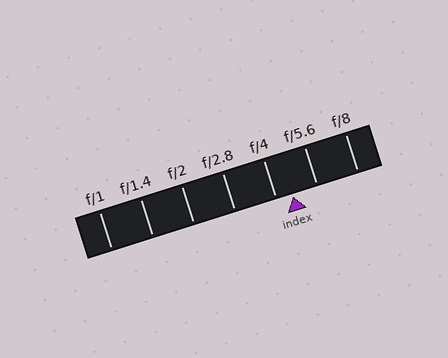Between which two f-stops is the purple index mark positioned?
The index mark is between f/4 and f/5.6.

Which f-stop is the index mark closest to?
The index mark is closest to f/4.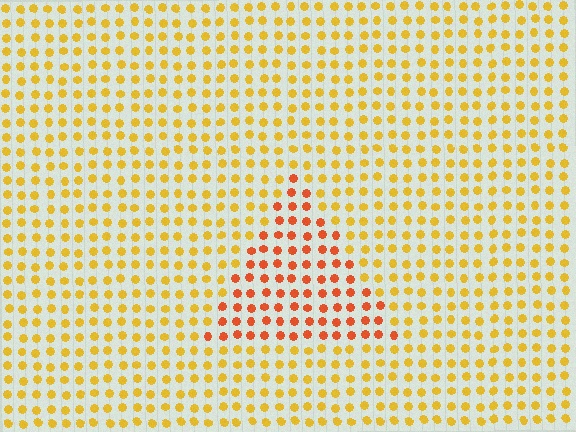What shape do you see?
I see a triangle.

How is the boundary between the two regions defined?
The boundary is defined purely by a slight shift in hue (about 34 degrees). Spacing, size, and orientation are identical on both sides.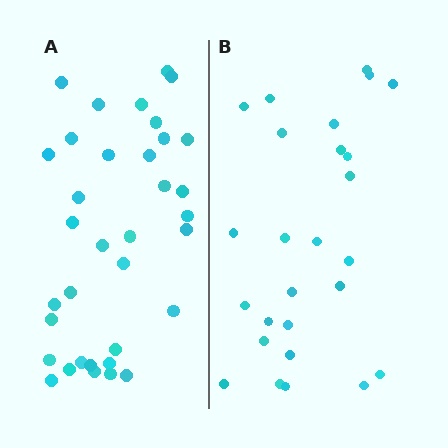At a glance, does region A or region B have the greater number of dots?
Region A (the left region) has more dots.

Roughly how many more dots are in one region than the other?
Region A has roughly 8 or so more dots than region B.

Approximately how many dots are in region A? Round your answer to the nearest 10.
About 40 dots. (The exact count is 35, which rounds to 40.)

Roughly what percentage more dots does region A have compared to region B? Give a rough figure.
About 35% more.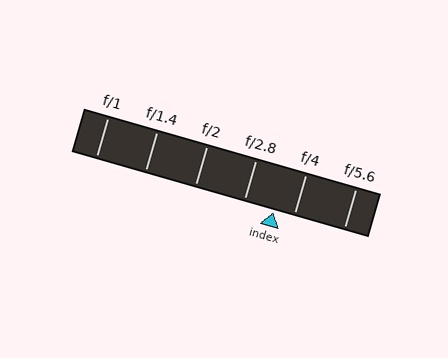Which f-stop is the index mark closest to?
The index mark is closest to f/4.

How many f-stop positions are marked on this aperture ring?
There are 6 f-stop positions marked.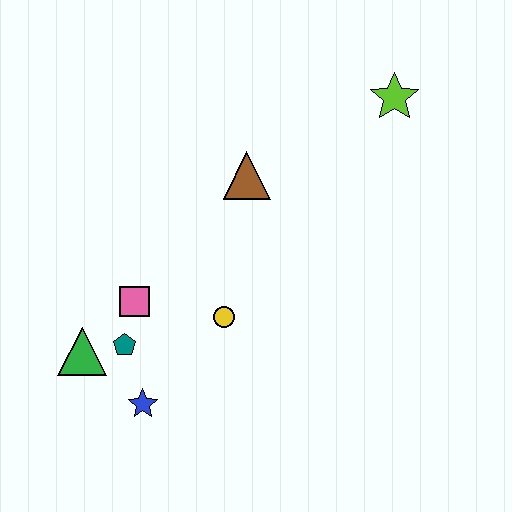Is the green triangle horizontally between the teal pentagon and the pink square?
No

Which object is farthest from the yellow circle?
The lime star is farthest from the yellow circle.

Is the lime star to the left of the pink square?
No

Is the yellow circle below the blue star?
No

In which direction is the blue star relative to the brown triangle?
The blue star is below the brown triangle.